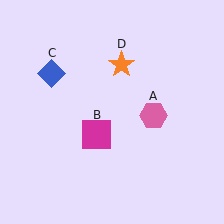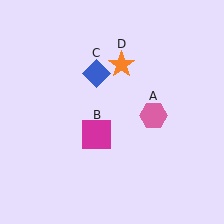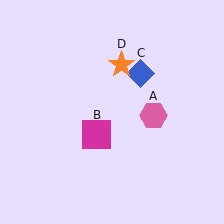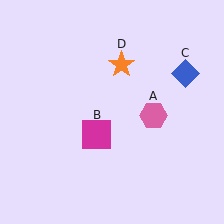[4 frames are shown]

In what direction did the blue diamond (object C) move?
The blue diamond (object C) moved right.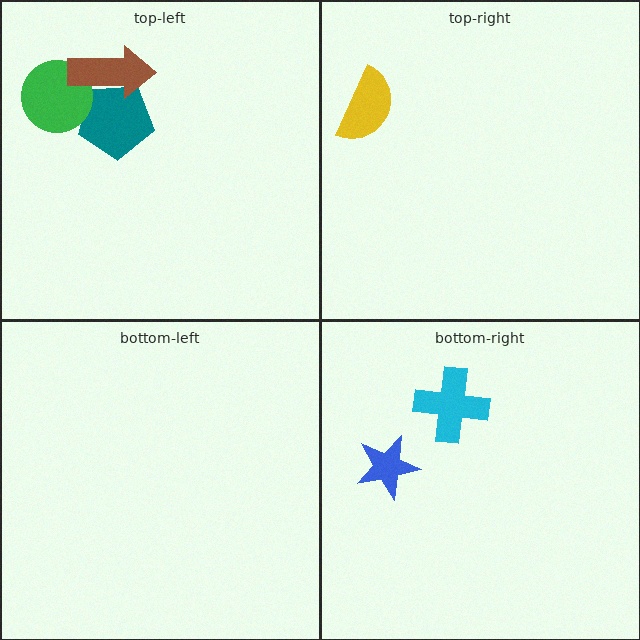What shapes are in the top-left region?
The teal pentagon, the green circle, the brown arrow.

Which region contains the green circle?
The top-left region.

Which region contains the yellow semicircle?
The top-right region.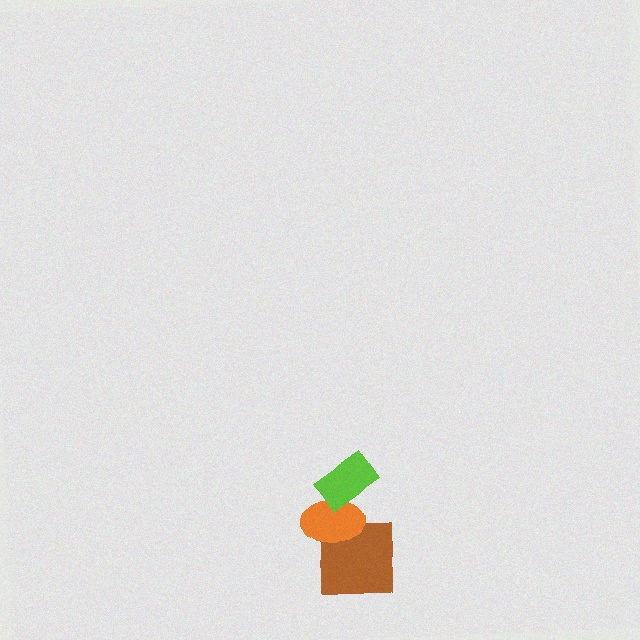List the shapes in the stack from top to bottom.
From top to bottom: the lime rectangle, the orange ellipse, the brown square.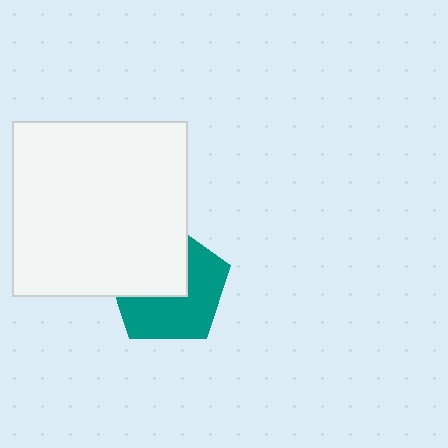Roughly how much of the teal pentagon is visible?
About half of it is visible (roughly 55%).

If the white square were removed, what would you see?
You would see the complete teal pentagon.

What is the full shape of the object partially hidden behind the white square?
The partially hidden object is a teal pentagon.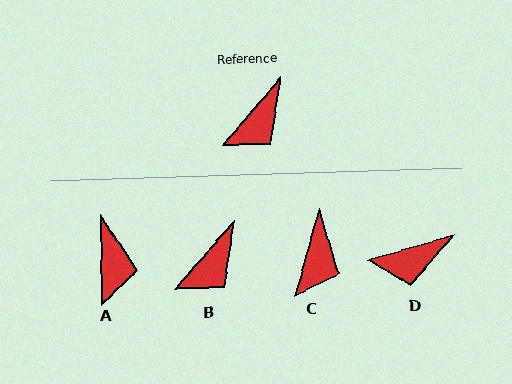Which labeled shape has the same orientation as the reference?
B.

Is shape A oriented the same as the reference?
No, it is off by about 42 degrees.